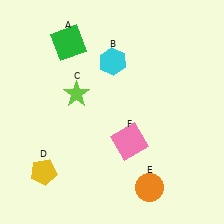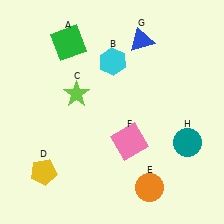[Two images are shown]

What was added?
A blue triangle (G), a teal circle (H) were added in Image 2.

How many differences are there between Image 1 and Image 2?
There are 2 differences between the two images.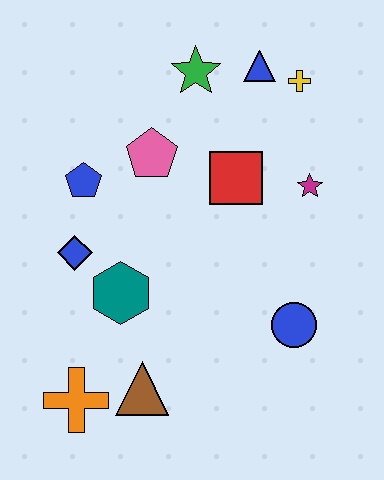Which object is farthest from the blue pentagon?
The blue circle is farthest from the blue pentagon.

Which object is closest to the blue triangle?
The yellow cross is closest to the blue triangle.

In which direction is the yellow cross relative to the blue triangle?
The yellow cross is to the right of the blue triangle.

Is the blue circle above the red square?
No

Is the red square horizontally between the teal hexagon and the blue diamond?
No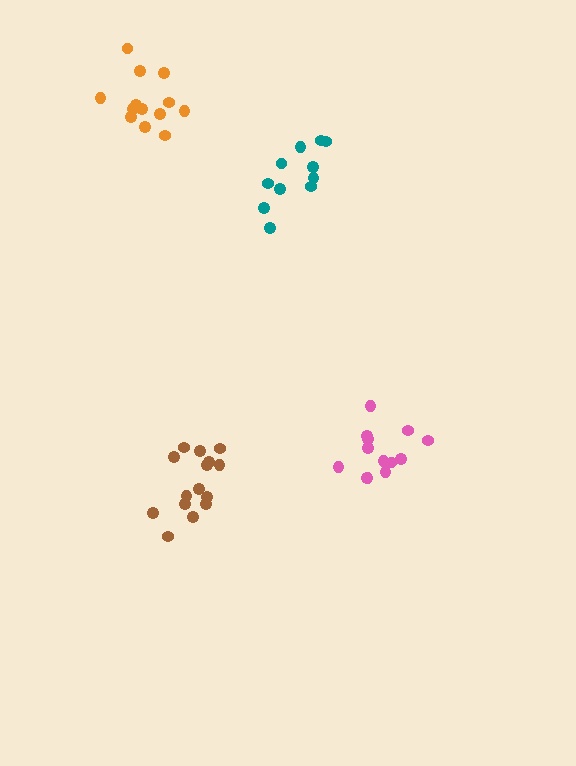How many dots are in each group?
Group 1: 13 dots, Group 2: 15 dots, Group 3: 11 dots, Group 4: 13 dots (52 total).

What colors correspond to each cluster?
The clusters are colored: orange, brown, teal, pink.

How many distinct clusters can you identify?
There are 4 distinct clusters.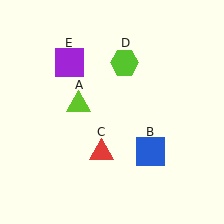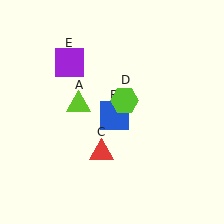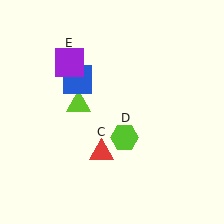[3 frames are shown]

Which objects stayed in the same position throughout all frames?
Lime triangle (object A) and red triangle (object C) and purple square (object E) remained stationary.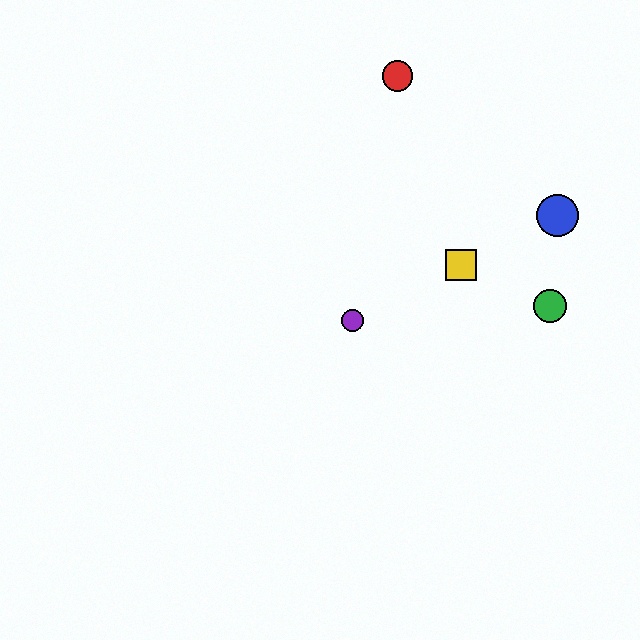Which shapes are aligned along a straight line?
The blue circle, the yellow square, the purple circle are aligned along a straight line.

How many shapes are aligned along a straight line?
3 shapes (the blue circle, the yellow square, the purple circle) are aligned along a straight line.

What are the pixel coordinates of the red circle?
The red circle is at (397, 76).